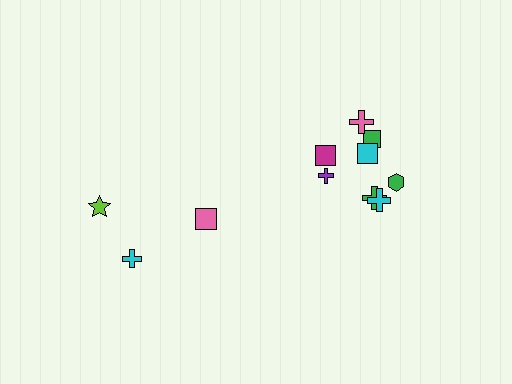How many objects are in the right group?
There are 8 objects.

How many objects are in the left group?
There are 3 objects.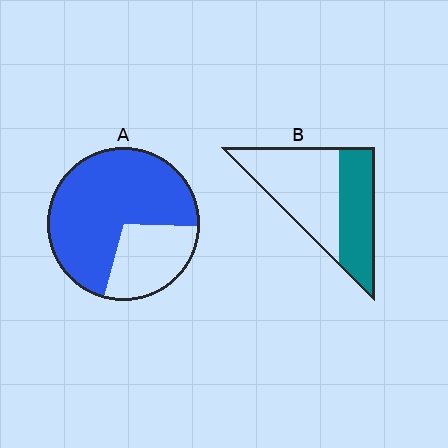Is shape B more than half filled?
No.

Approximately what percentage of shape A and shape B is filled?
A is approximately 70% and B is approximately 40%.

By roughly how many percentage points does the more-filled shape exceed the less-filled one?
By roughly 30 percentage points (A over B).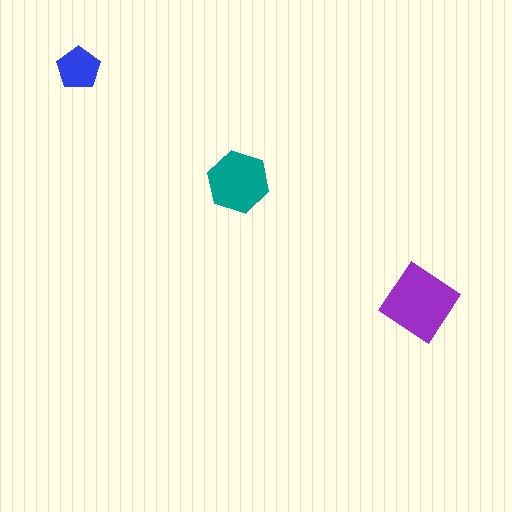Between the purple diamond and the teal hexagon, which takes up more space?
The purple diamond.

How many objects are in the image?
There are 3 objects in the image.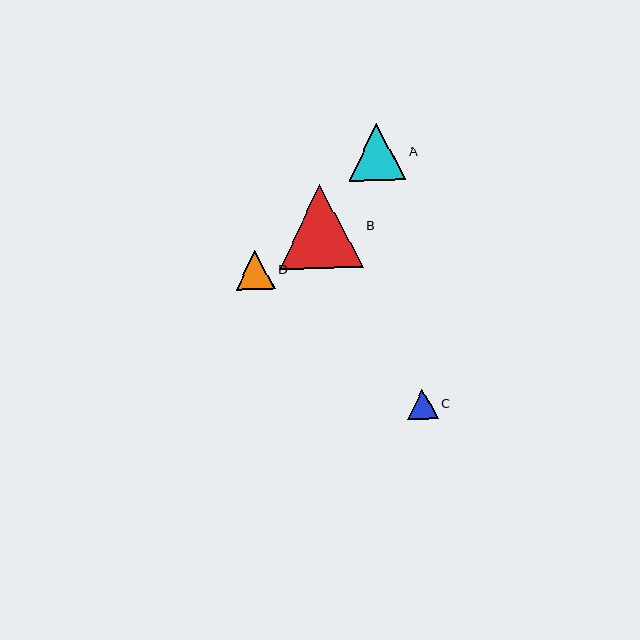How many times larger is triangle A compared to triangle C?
Triangle A is approximately 1.9 times the size of triangle C.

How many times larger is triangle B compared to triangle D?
Triangle B is approximately 2.1 times the size of triangle D.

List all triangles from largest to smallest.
From largest to smallest: B, A, D, C.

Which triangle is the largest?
Triangle B is the largest with a size of approximately 84 pixels.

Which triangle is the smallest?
Triangle C is the smallest with a size of approximately 30 pixels.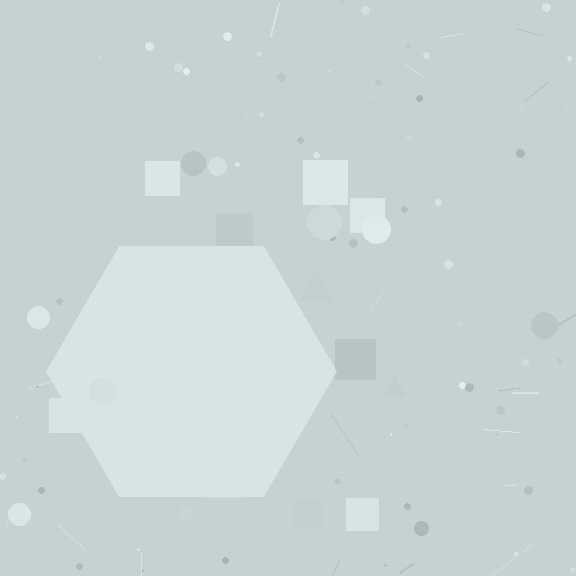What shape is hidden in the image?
A hexagon is hidden in the image.